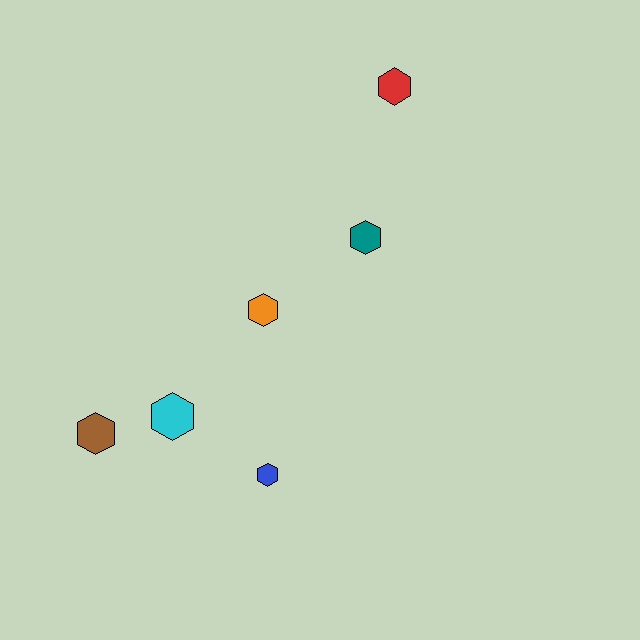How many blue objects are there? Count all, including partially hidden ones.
There is 1 blue object.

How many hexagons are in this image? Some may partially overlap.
There are 6 hexagons.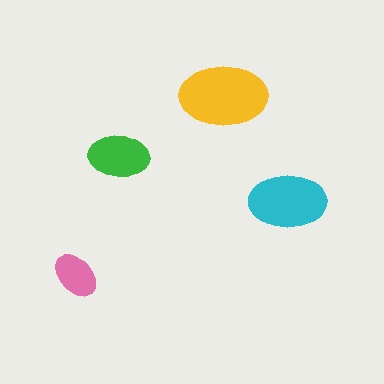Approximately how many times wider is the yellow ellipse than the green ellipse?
About 1.5 times wider.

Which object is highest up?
The yellow ellipse is topmost.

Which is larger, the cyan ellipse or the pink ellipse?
The cyan one.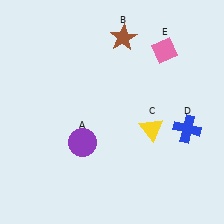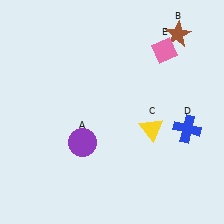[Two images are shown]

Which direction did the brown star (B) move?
The brown star (B) moved right.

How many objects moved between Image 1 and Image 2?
1 object moved between the two images.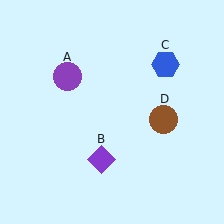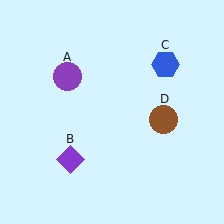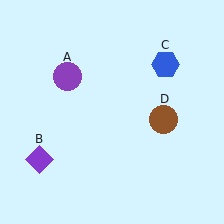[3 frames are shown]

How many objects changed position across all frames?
1 object changed position: purple diamond (object B).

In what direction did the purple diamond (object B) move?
The purple diamond (object B) moved left.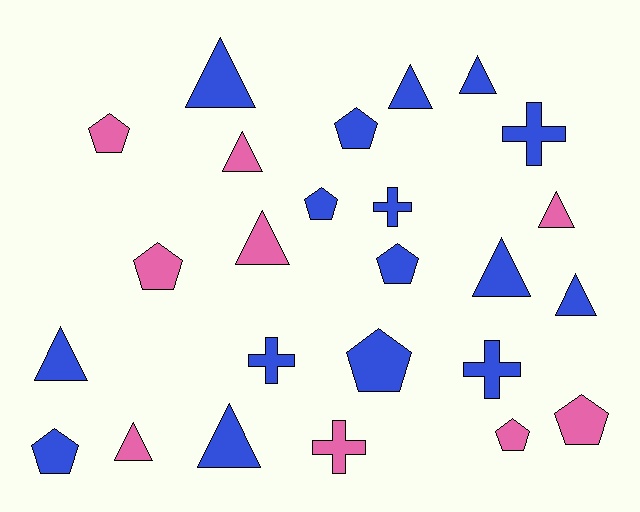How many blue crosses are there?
There are 4 blue crosses.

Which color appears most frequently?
Blue, with 16 objects.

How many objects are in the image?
There are 25 objects.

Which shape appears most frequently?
Triangle, with 11 objects.